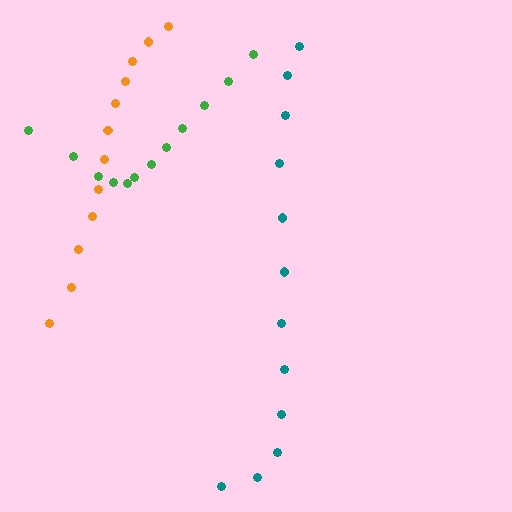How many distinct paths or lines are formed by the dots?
There are 3 distinct paths.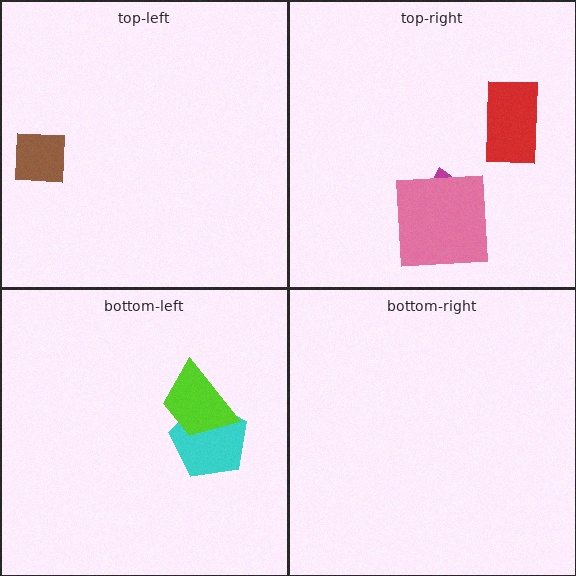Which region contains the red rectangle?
The top-right region.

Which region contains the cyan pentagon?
The bottom-left region.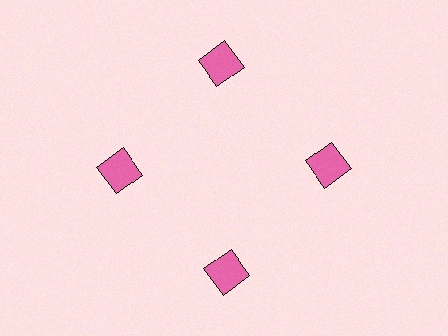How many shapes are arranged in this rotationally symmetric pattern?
There are 4 shapes, arranged in 4 groups of 1.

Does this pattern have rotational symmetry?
Yes, this pattern has 4-fold rotational symmetry. It looks the same after rotating 90 degrees around the center.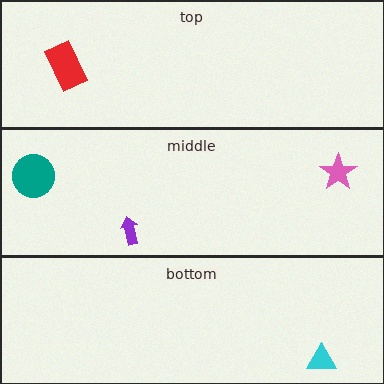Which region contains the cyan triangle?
The bottom region.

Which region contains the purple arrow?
The middle region.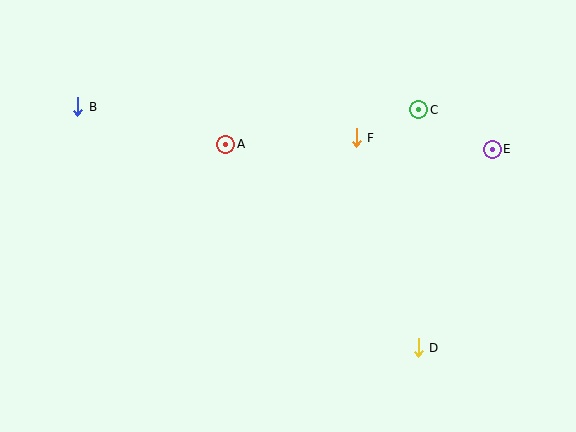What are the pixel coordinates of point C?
Point C is at (419, 110).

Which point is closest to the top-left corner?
Point B is closest to the top-left corner.